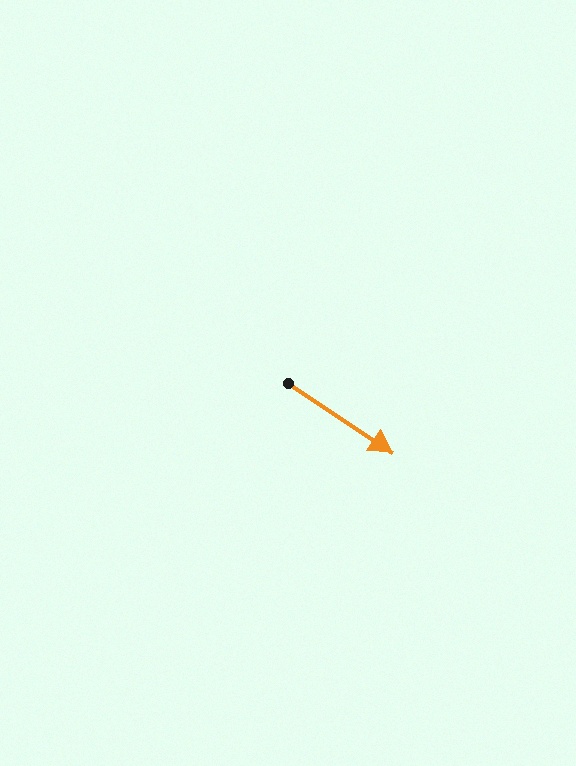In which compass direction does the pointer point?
Southeast.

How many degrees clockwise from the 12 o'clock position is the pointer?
Approximately 124 degrees.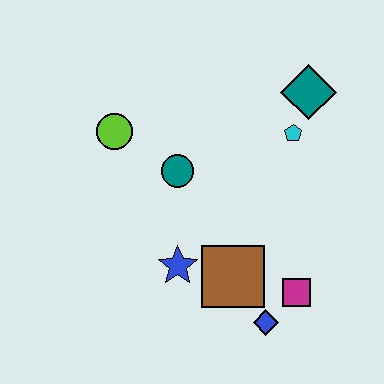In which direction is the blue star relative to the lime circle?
The blue star is below the lime circle.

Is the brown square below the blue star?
Yes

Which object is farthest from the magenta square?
The lime circle is farthest from the magenta square.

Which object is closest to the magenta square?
The blue diamond is closest to the magenta square.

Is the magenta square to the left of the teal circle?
No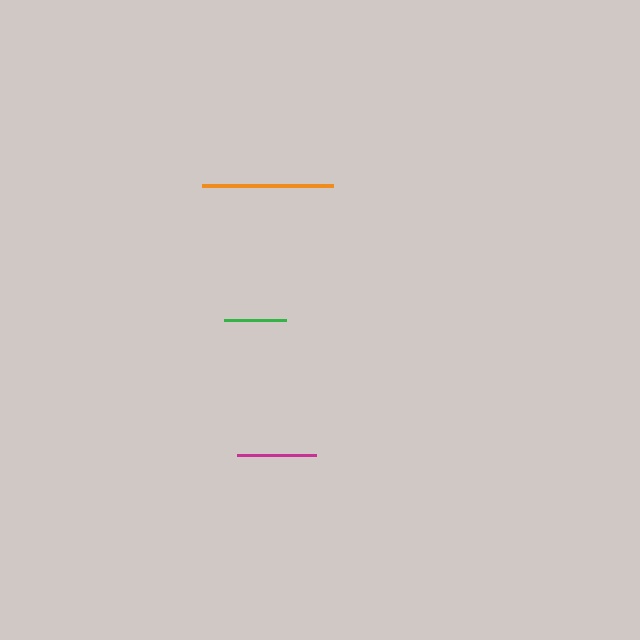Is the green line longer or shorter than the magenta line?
The magenta line is longer than the green line.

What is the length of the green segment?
The green segment is approximately 62 pixels long.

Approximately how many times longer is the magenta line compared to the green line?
The magenta line is approximately 1.3 times the length of the green line.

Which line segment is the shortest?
The green line is the shortest at approximately 62 pixels.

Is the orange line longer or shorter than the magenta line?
The orange line is longer than the magenta line.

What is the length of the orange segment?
The orange segment is approximately 131 pixels long.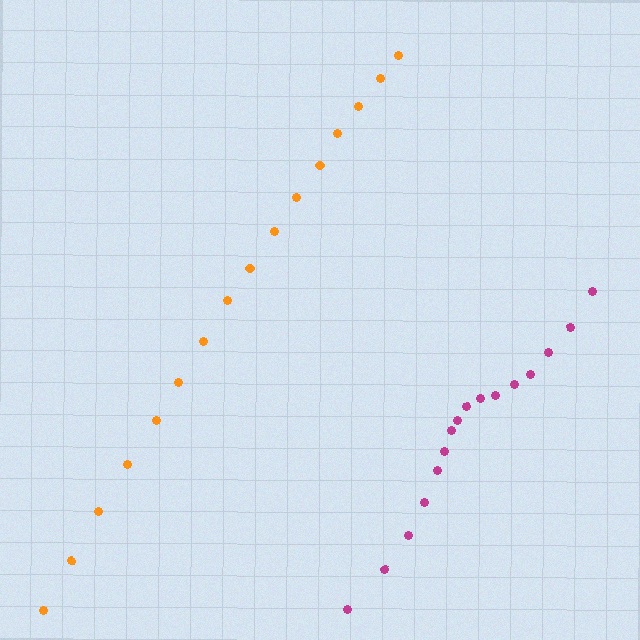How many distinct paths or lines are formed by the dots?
There are 2 distinct paths.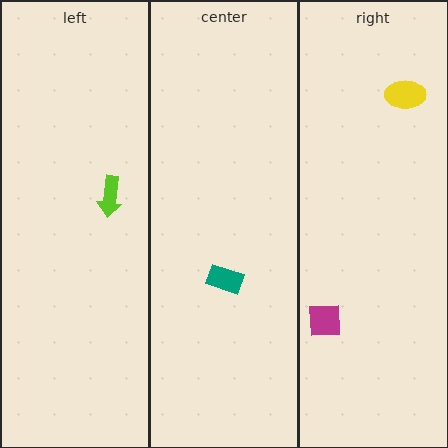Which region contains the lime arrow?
The left region.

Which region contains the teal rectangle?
The center region.